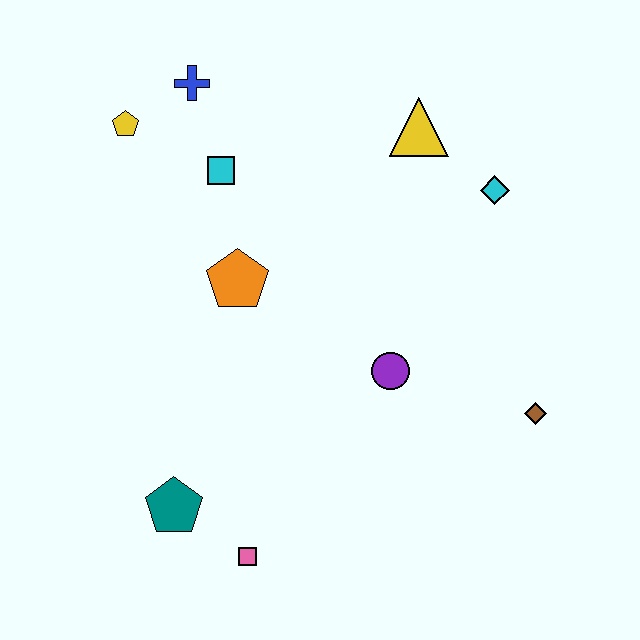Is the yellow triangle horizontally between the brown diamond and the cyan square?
Yes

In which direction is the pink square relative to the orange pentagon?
The pink square is below the orange pentagon.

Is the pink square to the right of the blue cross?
Yes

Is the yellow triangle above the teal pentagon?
Yes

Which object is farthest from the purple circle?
The yellow pentagon is farthest from the purple circle.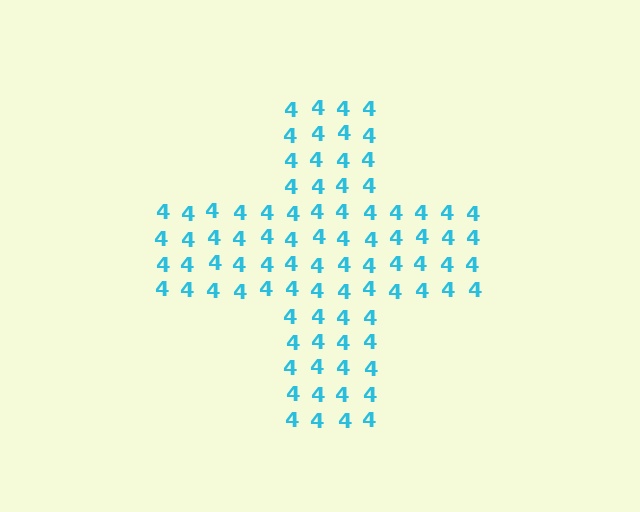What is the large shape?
The large shape is a cross.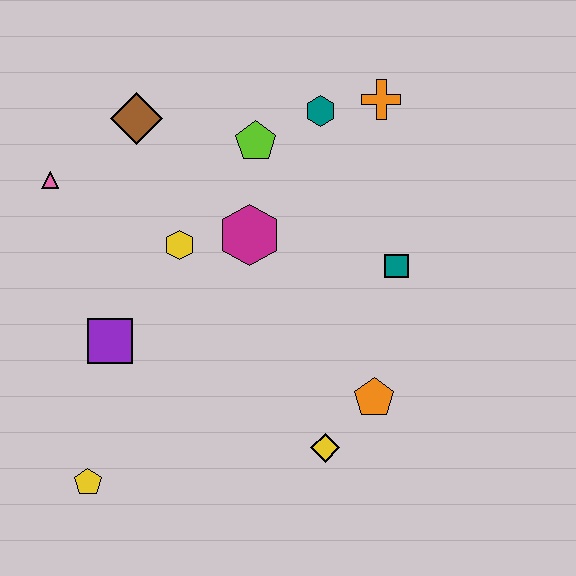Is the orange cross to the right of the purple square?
Yes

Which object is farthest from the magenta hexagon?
The yellow pentagon is farthest from the magenta hexagon.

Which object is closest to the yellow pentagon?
The purple square is closest to the yellow pentagon.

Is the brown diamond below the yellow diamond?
No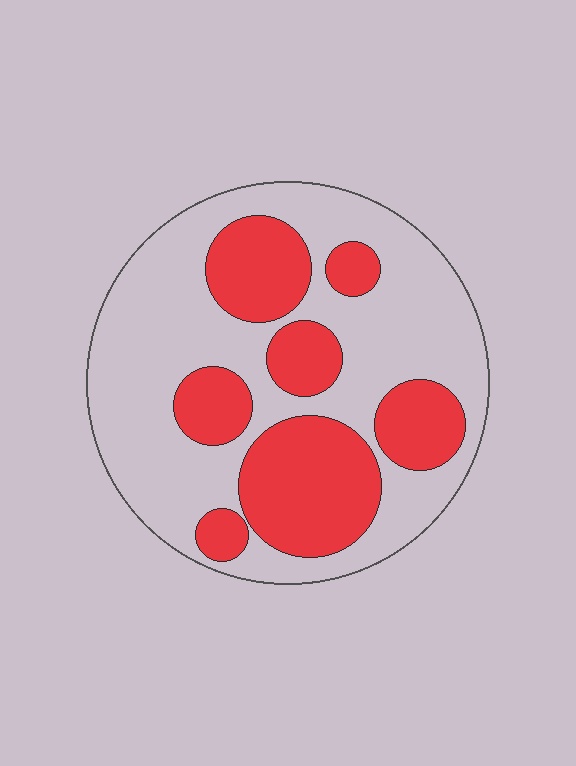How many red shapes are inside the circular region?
7.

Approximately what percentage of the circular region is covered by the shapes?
Approximately 35%.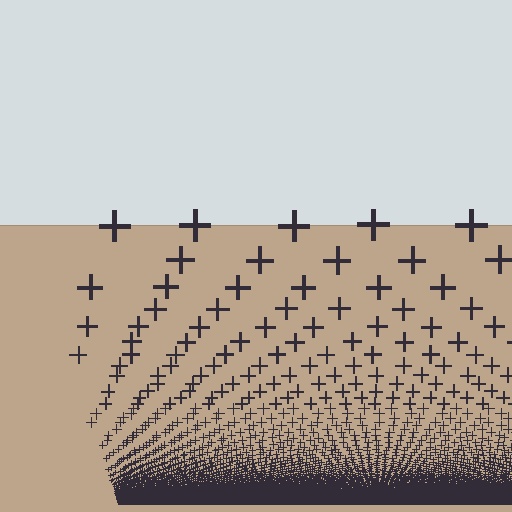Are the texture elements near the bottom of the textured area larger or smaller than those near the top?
Smaller. The gradient is inverted — elements near the bottom are smaller and denser.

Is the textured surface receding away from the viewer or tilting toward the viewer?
The surface appears to tilt toward the viewer. Texture elements get larger and sparser toward the top.